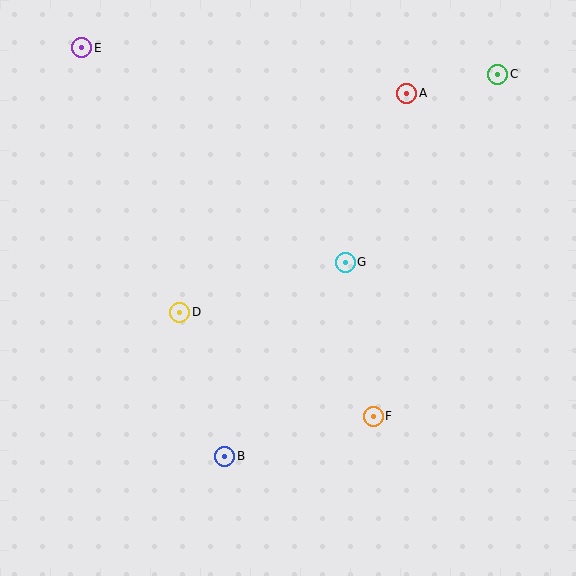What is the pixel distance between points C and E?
The distance between C and E is 417 pixels.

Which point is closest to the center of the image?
Point G at (345, 262) is closest to the center.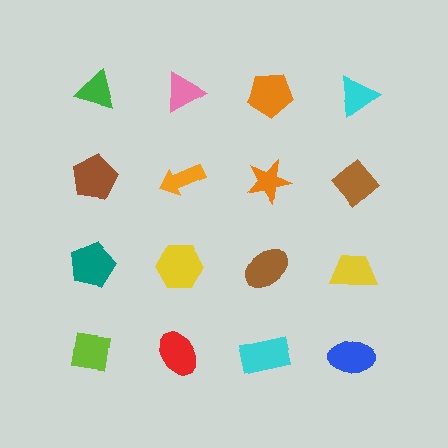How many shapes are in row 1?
4 shapes.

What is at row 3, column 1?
A teal pentagon.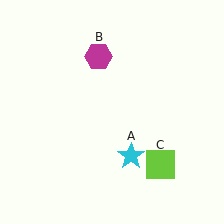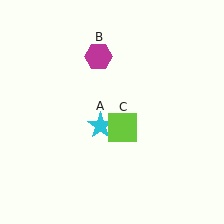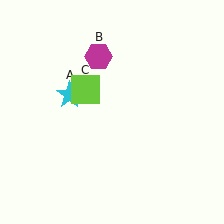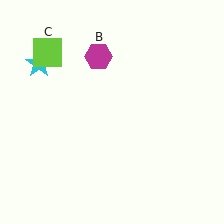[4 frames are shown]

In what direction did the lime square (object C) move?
The lime square (object C) moved up and to the left.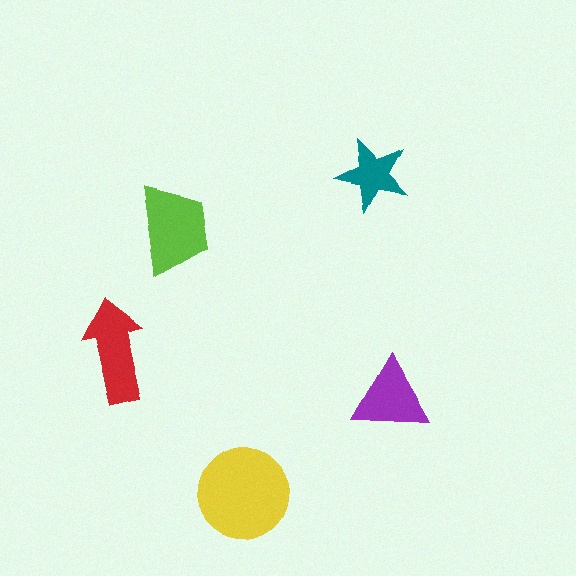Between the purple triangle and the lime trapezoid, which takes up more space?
The lime trapezoid.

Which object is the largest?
The yellow circle.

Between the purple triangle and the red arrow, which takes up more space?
The red arrow.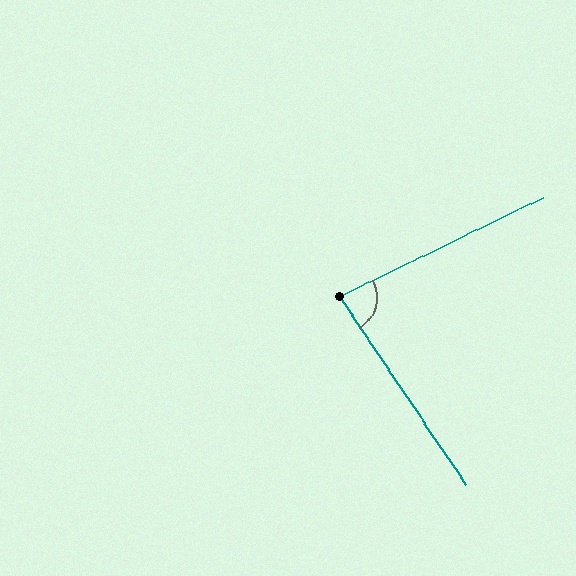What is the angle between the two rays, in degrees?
Approximately 82 degrees.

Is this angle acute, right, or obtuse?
It is acute.